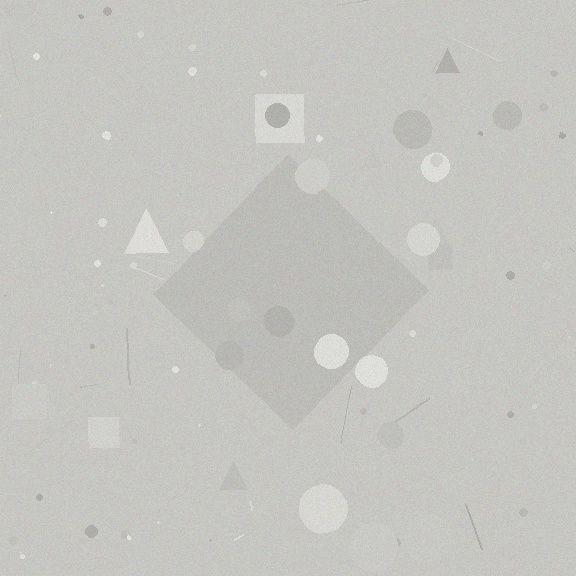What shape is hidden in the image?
A diamond is hidden in the image.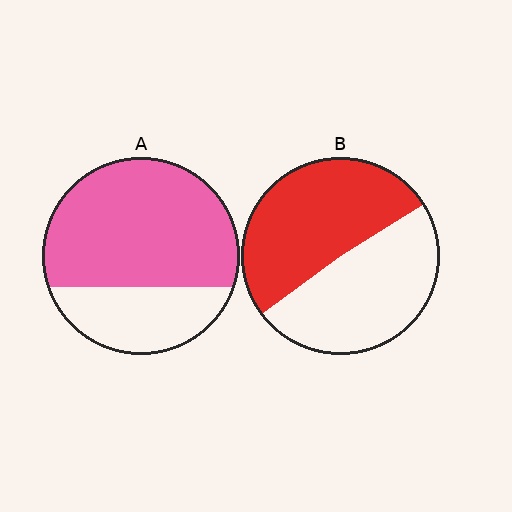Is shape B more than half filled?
Roughly half.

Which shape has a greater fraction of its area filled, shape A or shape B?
Shape A.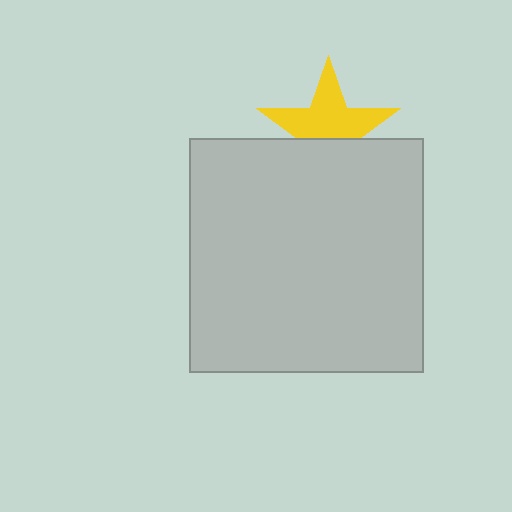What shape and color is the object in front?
The object in front is a light gray square.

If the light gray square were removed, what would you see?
You would see the complete yellow star.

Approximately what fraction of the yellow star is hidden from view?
Roughly 39% of the yellow star is hidden behind the light gray square.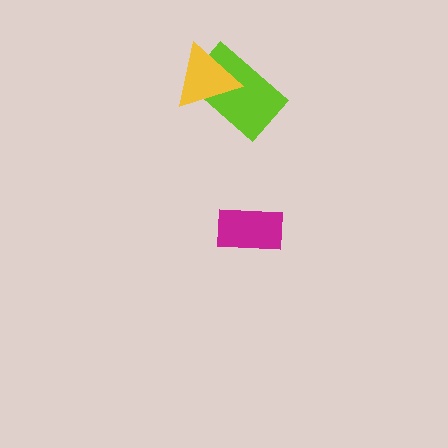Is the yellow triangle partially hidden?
No, no other shape covers it.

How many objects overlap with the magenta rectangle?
0 objects overlap with the magenta rectangle.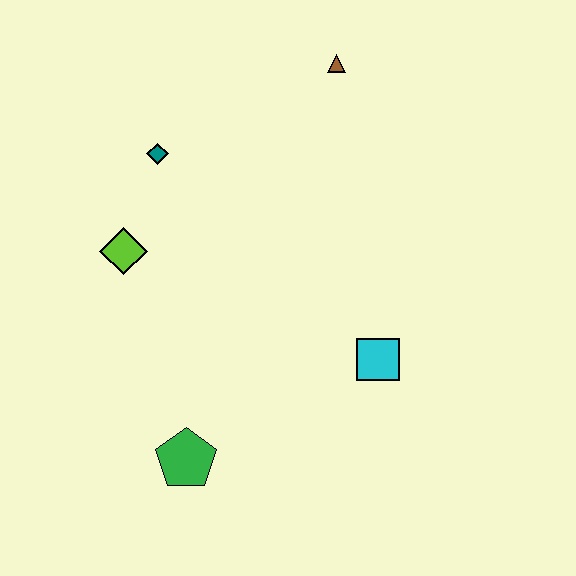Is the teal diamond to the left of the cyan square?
Yes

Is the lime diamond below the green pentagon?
No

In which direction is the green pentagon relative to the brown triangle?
The green pentagon is below the brown triangle.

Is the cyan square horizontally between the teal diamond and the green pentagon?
No